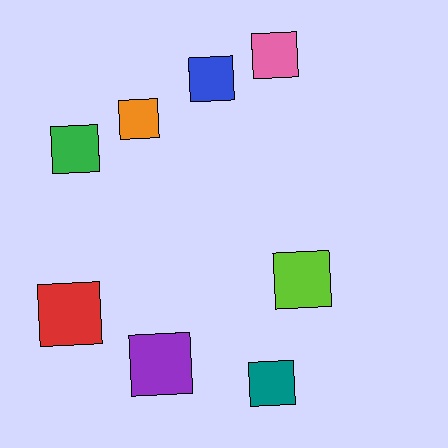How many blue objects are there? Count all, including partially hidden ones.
There is 1 blue object.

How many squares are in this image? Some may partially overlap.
There are 8 squares.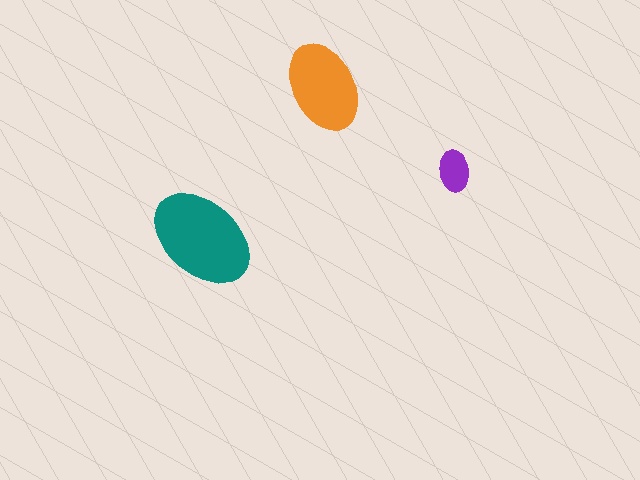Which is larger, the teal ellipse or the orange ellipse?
The teal one.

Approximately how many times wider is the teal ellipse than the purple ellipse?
About 2.5 times wider.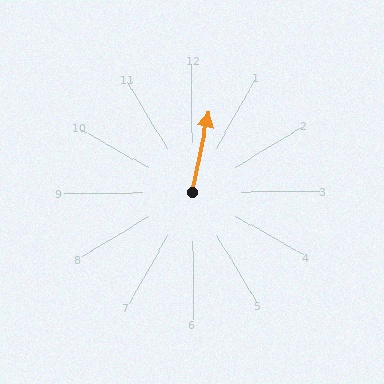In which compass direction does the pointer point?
North.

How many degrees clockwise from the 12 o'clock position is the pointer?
Approximately 12 degrees.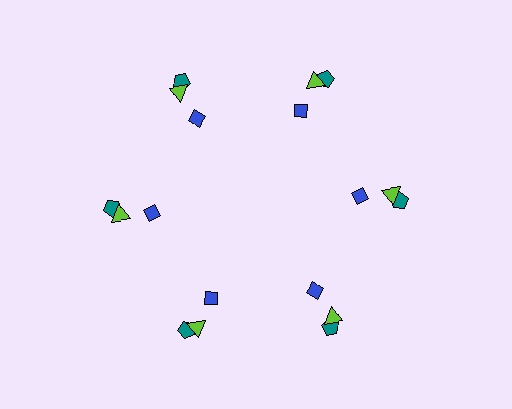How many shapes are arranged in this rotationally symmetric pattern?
There are 18 shapes, arranged in 6 groups of 3.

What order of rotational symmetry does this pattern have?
This pattern has 6-fold rotational symmetry.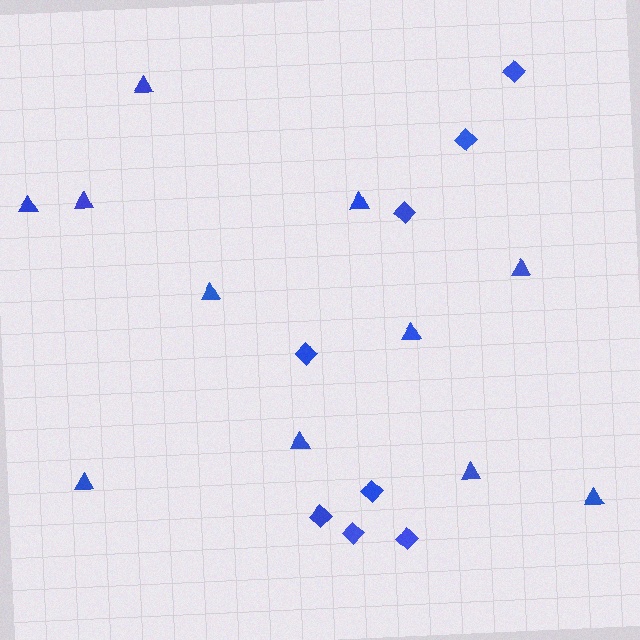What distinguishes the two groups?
There are 2 groups: one group of triangles (11) and one group of diamonds (8).